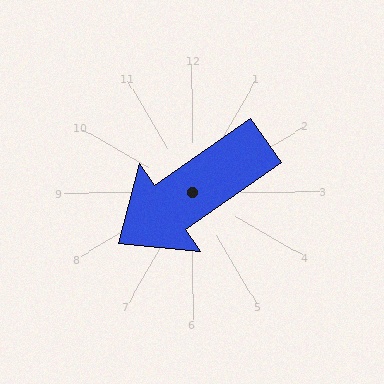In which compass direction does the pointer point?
Southwest.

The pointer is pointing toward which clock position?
Roughly 8 o'clock.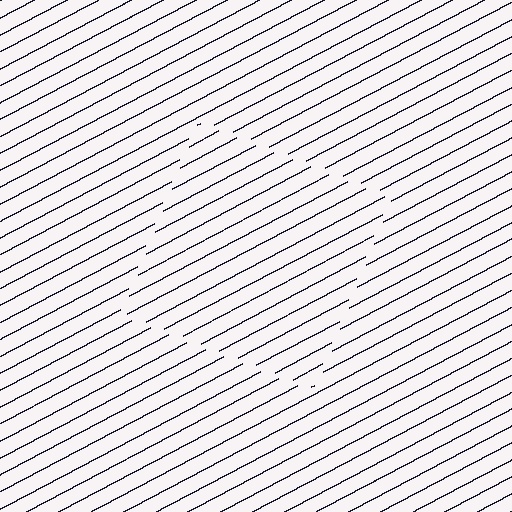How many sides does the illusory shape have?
4 sides — the line-ends trace a square.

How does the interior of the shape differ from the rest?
The interior of the shape contains the same grating, shifted by half a period — the contour is defined by the phase discontinuity where line-ends from the inner and outer gratings abut.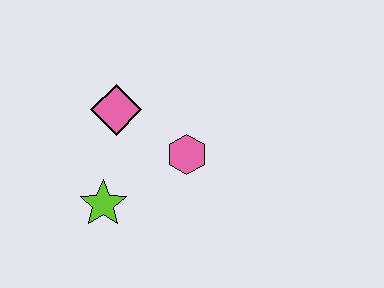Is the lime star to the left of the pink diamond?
Yes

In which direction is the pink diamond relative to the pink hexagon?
The pink diamond is to the left of the pink hexagon.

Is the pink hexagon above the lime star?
Yes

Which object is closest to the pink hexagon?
The pink diamond is closest to the pink hexagon.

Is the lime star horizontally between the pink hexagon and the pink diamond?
No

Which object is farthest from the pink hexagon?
The lime star is farthest from the pink hexagon.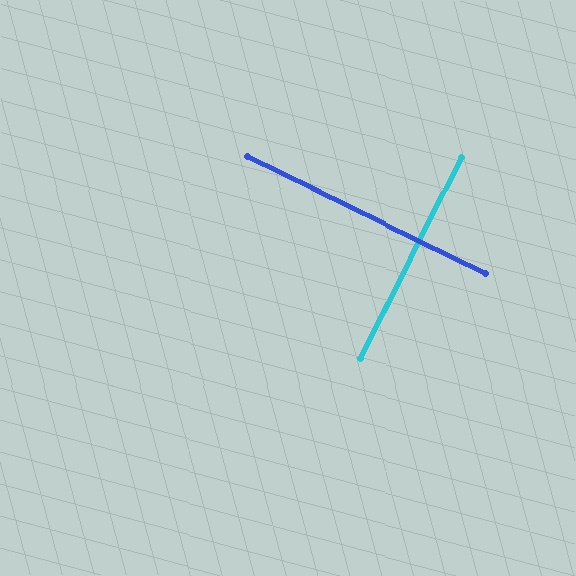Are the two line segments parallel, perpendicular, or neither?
Perpendicular — they meet at approximately 89°.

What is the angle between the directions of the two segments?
Approximately 89 degrees.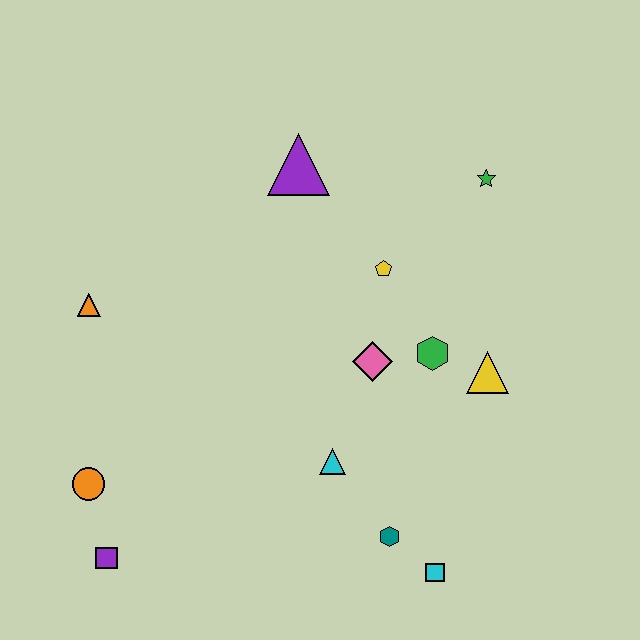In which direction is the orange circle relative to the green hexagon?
The orange circle is to the left of the green hexagon.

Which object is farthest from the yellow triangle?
The purple square is farthest from the yellow triangle.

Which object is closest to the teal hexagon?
The cyan square is closest to the teal hexagon.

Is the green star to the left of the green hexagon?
No